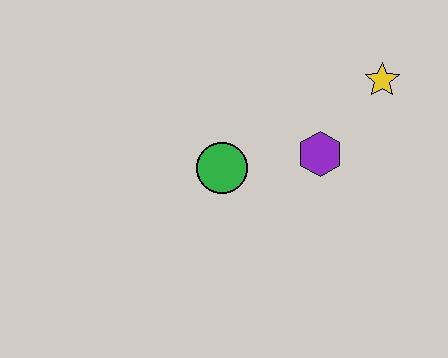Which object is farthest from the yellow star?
The green circle is farthest from the yellow star.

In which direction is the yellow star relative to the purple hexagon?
The yellow star is above the purple hexagon.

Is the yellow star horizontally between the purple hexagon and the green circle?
No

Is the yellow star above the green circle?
Yes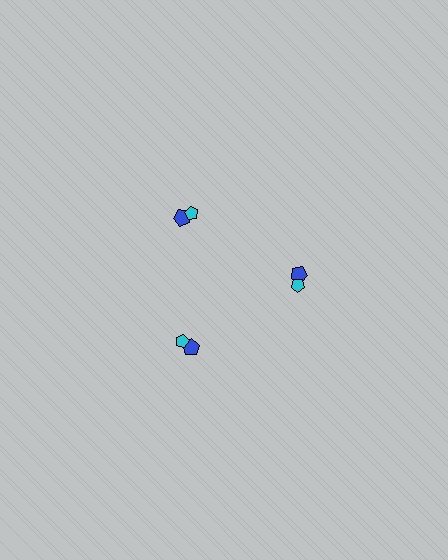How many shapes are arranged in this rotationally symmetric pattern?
There are 6 shapes, arranged in 3 groups of 2.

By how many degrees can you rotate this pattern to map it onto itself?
The pattern maps onto itself every 120 degrees of rotation.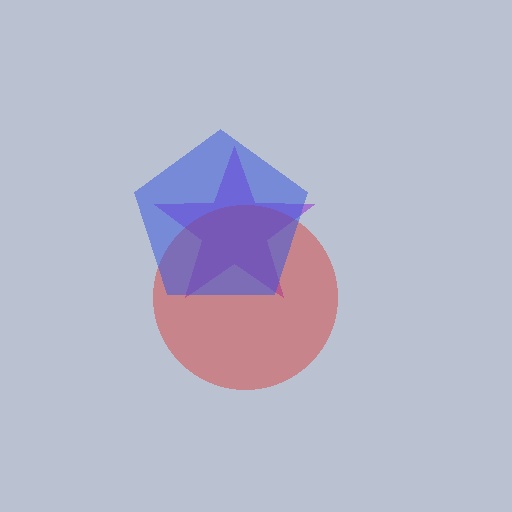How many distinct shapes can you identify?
There are 3 distinct shapes: a purple star, a red circle, a blue pentagon.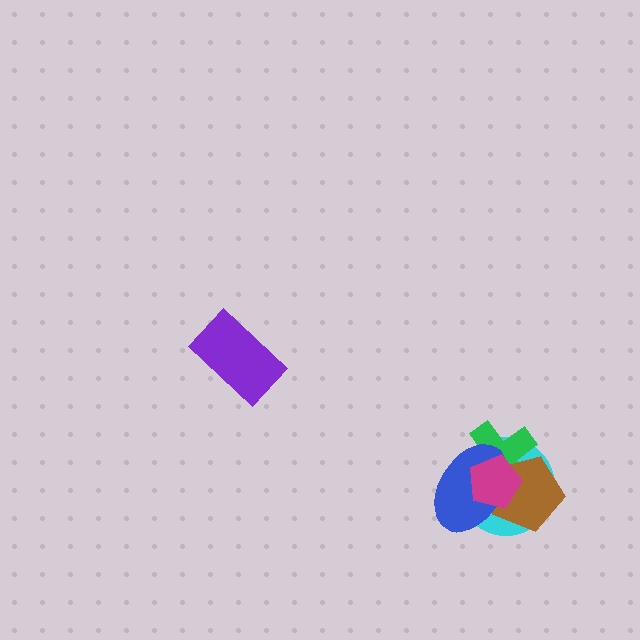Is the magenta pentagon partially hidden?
No, no other shape covers it.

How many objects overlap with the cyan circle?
4 objects overlap with the cyan circle.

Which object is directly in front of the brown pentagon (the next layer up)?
The blue ellipse is directly in front of the brown pentagon.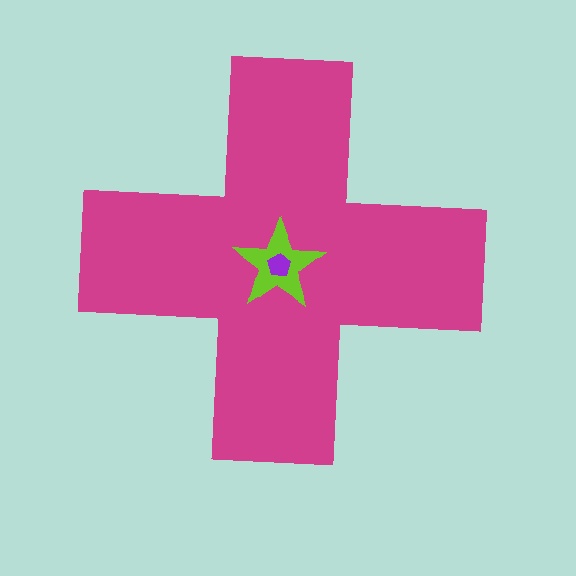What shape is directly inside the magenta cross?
The lime star.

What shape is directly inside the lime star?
The purple pentagon.